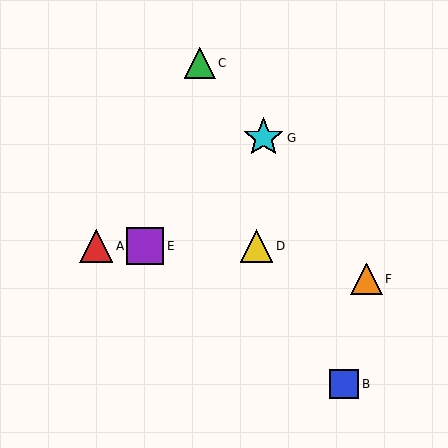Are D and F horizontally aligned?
No, D is at y≈246 and F is at y≈279.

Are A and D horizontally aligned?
Yes, both are at y≈246.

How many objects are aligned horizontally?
3 objects (A, D, E) are aligned horizontally.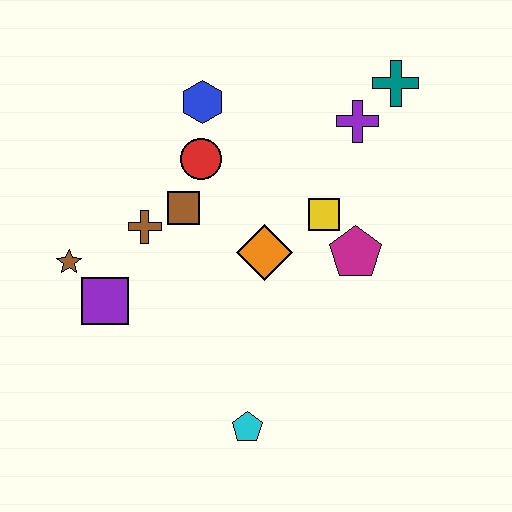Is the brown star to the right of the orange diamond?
No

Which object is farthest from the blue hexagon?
The cyan pentagon is farthest from the blue hexagon.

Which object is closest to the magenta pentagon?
The yellow square is closest to the magenta pentagon.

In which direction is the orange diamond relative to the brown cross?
The orange diamond is to the right of the brown cross.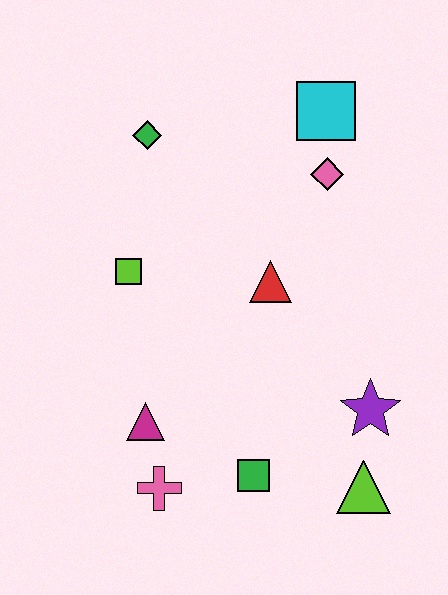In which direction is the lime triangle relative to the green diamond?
The lime triangle is below the green diamond.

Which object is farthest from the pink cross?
The cyan square is farthest from the pink cross.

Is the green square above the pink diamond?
No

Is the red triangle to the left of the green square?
No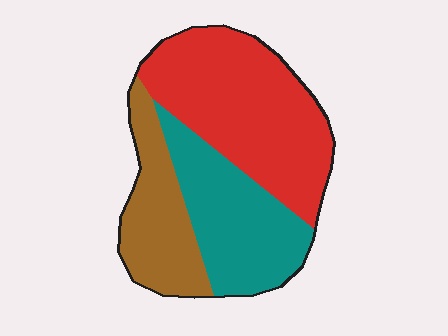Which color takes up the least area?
Brown, at roughly 25%.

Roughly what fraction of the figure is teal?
Teal takes up about one third (1/3) of the figure.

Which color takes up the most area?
Red, at roughly 45%.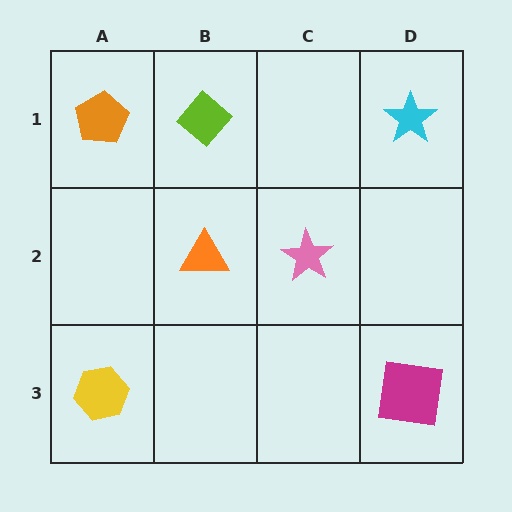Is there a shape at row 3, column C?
No, that cell is empty.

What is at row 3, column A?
A yellow hexagon.